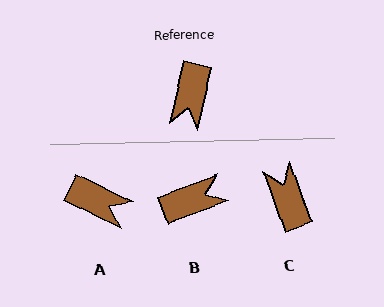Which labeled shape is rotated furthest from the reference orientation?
C, about 148 degrees away.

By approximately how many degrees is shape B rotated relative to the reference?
Approximately 123 degrees counter-clockwise.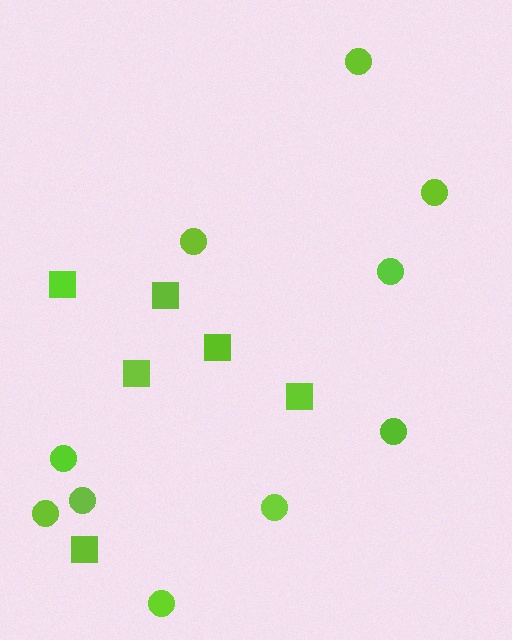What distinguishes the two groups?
There are 2 groups: one group of squares (6) and one group of circles (10).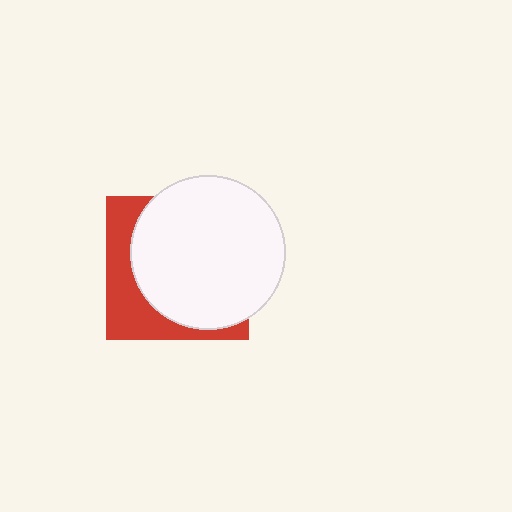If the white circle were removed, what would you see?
You would see the complete red square.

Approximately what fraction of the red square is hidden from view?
Roughly 68% of the red square is hidden behind the white circle.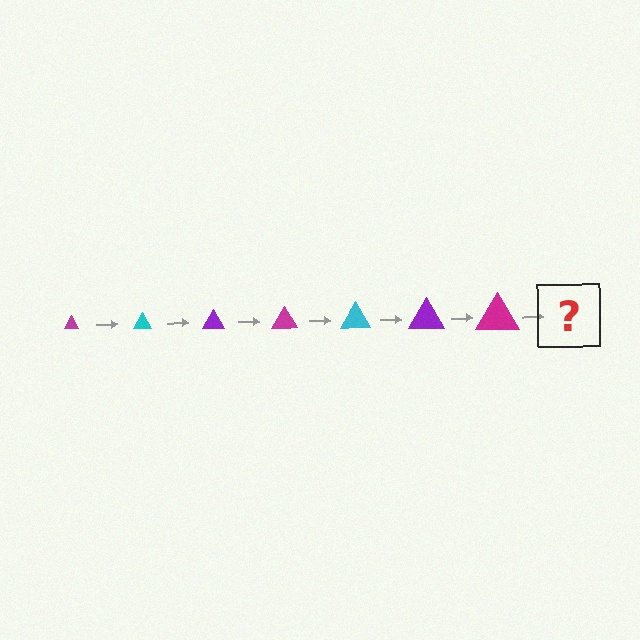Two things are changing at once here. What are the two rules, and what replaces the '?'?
The two rules are that the triangle grows larger each step and the color cycles through magenta, cyan, and purple. The '?' should be a cyan triangle, larger than the previous one.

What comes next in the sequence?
The next element should be a cyan triangle, larger than the previous one.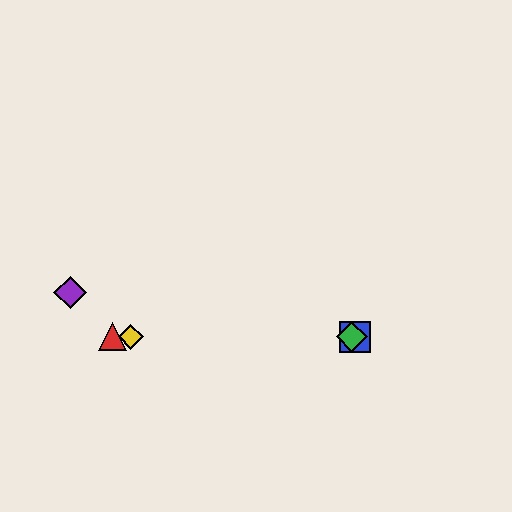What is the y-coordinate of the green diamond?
The green diamond is at y≈337.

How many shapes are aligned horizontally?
4 shapes (the red triangle, the blue square, the green diamond, the yellow diamond) are aligned horizontally.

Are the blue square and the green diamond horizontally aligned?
Yes, both are at y≈337.